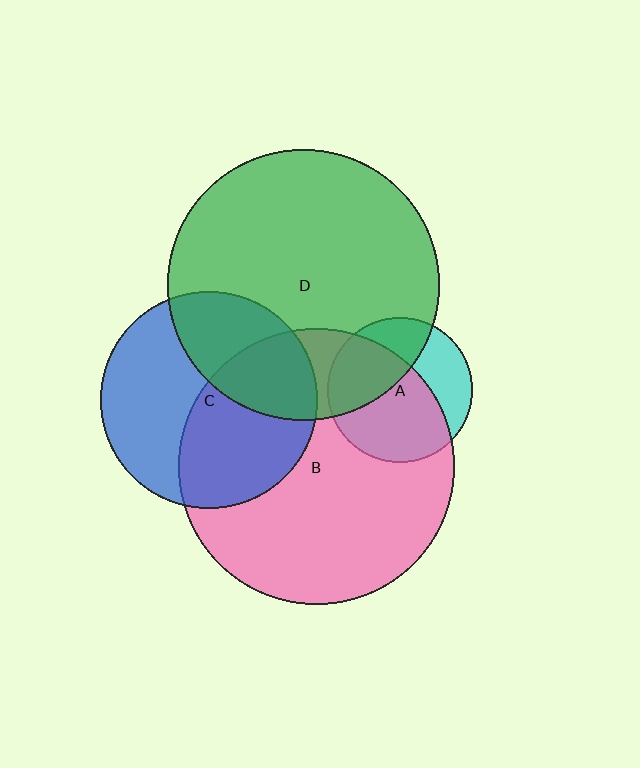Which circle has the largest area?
Circle B (pink).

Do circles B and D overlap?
Yes.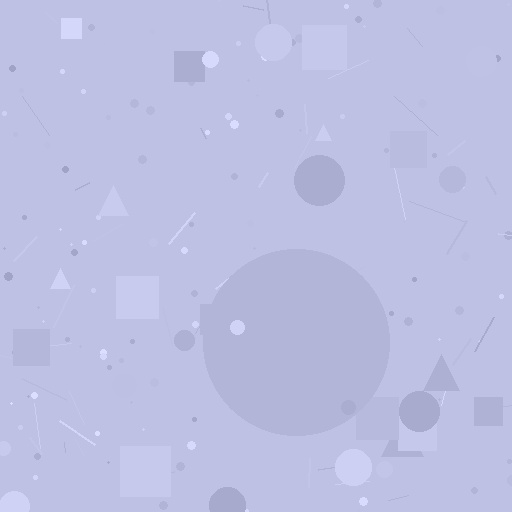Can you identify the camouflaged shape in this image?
The camouflaged shape is a circle.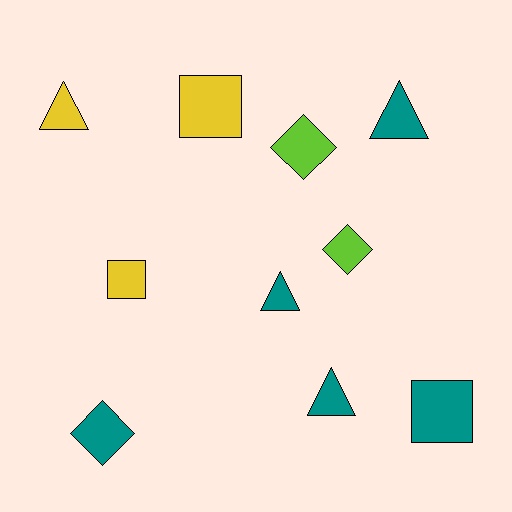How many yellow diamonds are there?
There are no yellow diamonds.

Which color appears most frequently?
Teal, with 5 objects.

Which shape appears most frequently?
Triangle, with 4 objects.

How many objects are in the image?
There are 10 objects.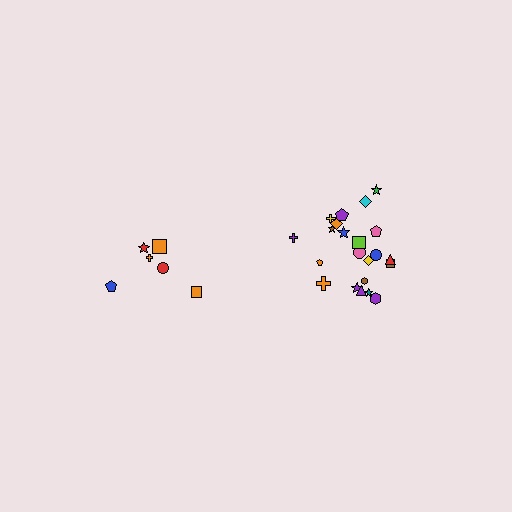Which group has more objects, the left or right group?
The right group.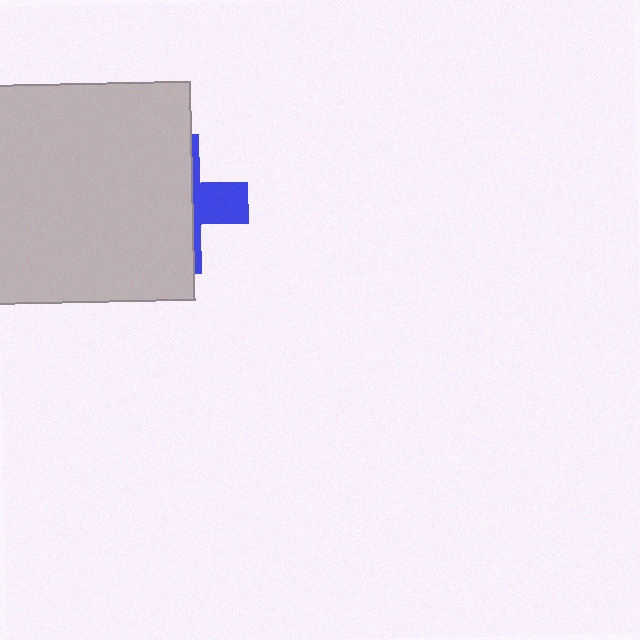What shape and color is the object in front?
The object in front is a light gray square.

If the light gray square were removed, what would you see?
You would see the complete blue cross.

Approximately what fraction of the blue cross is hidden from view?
Roughly 69% of the blue cross is hidden behind the light gray square.